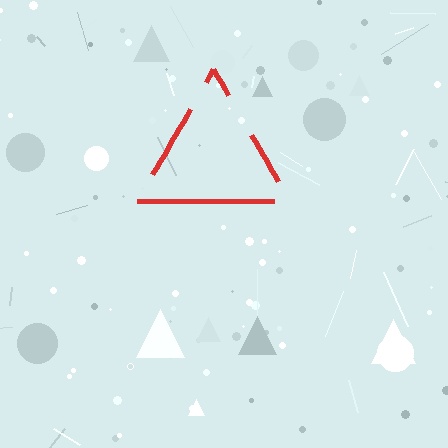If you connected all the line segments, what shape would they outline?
They would outline a triangle.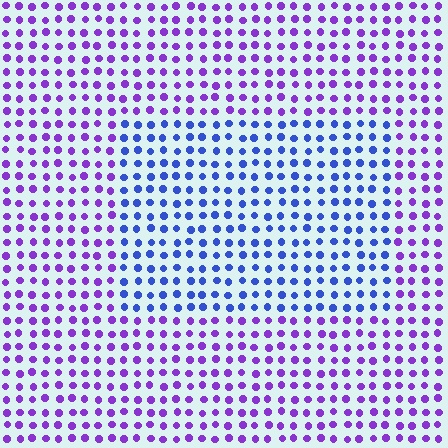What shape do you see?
I see a rectangle.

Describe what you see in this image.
The image is filled with small purple elements in a uniform arrangement. A rectangle-shaped region is visible where the elements are tinted to a slightly different hue, forming a subtle color boundary.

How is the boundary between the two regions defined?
The boundary is defined purely by a slight shift in hue (about 45 degrees). Spacing, size, and orientation are identical on both sides.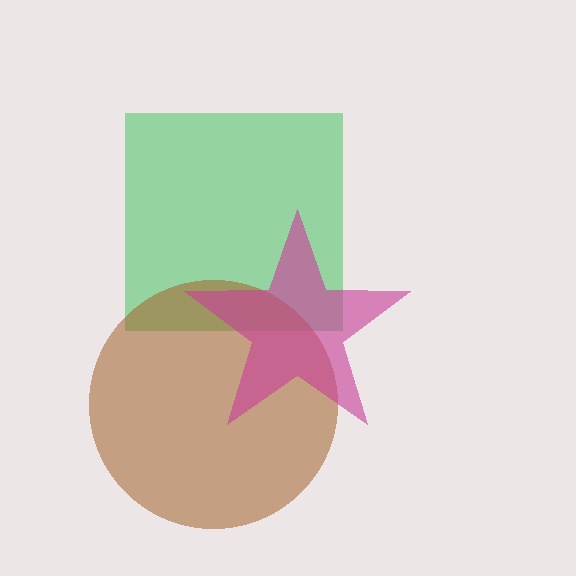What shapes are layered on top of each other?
The layered shapes are: a green square, a brown circle, a magenta star.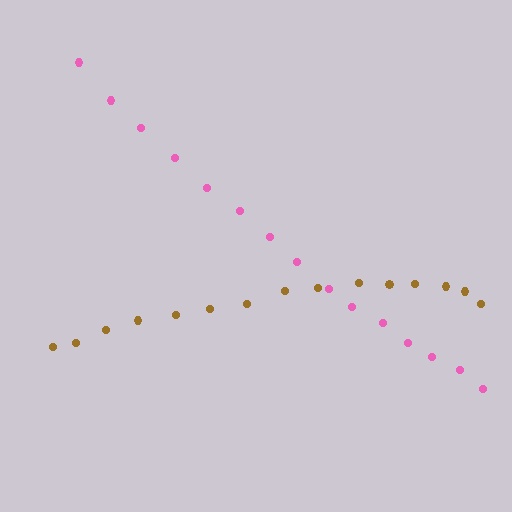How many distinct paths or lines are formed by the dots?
There are 2 distinct paths.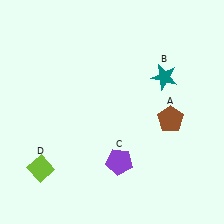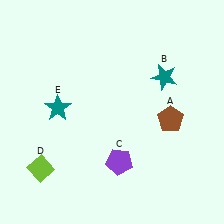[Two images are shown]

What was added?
A teal star (E) was added in Image 2.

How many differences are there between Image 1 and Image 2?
There is 1 difference between the two images.